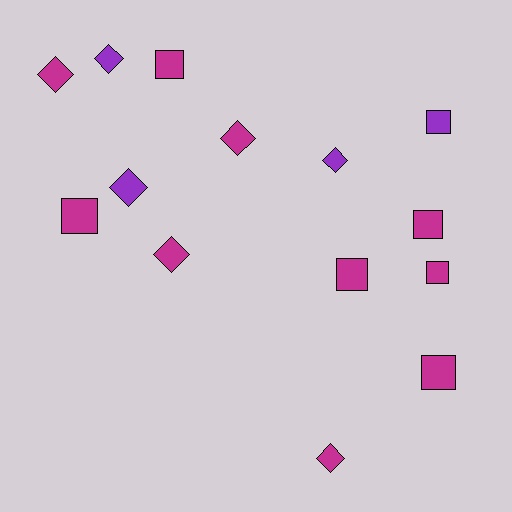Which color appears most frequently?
Magenta, with 10 objects.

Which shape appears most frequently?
Square, with 7 objects.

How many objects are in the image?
There are 14 objects.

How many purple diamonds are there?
There are 3 purple diamonds.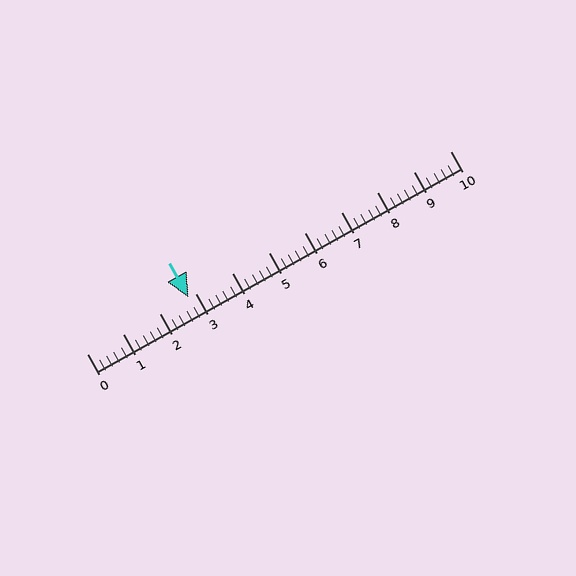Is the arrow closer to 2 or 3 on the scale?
The arrow is closer to 3.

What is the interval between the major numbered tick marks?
The major tick marks are spaced 1 units apart.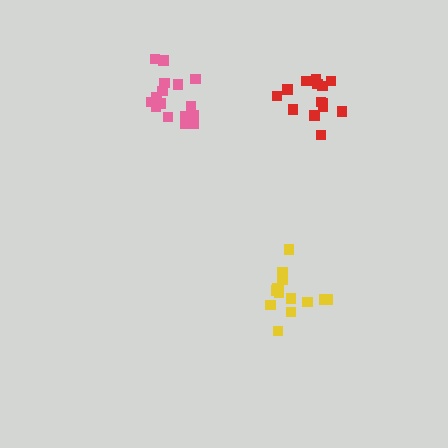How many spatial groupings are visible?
There are 3 spatial groupings.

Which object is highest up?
The pink cluster is topmost.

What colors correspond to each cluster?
The clusters are colored: yellow, pink, red.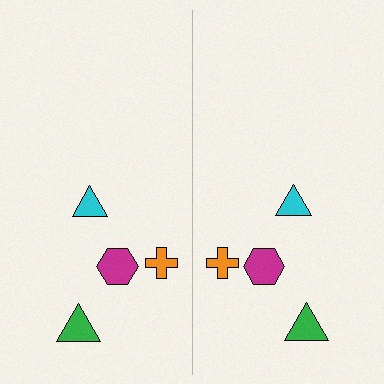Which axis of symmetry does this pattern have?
The pattern has a vertical axis of symmetry running through the center of the image.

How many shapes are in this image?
There are 8 shapes in this image.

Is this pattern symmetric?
Yes, this pattern has bilateral (reflection) symmetry.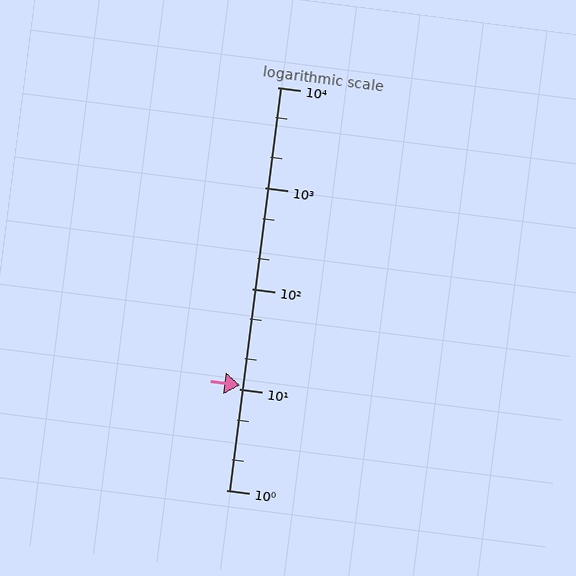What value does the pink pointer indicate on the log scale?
The pointer indicates approximately 11.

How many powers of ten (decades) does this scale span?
The scale spans 4 decades, from 1 to 10000.